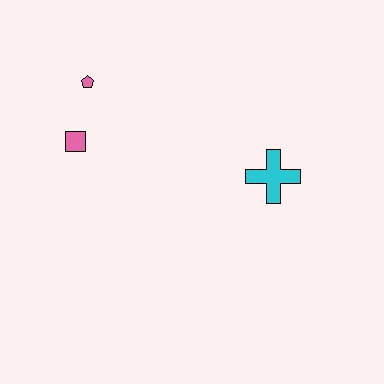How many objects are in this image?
There are 3 objects.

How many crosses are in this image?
There is 1 cross.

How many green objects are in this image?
There are no green objects.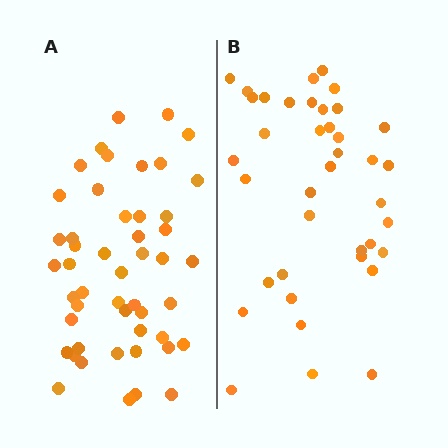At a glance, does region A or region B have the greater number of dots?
Region A (the left region) has more dots.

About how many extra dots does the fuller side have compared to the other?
Region A has roughly 10 or so more dots than region B.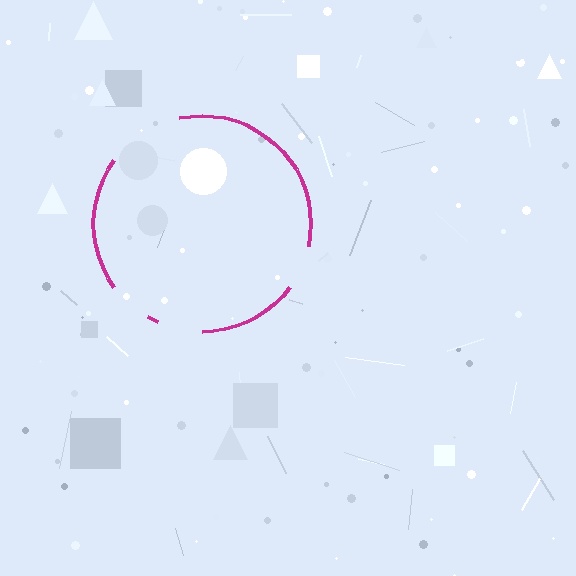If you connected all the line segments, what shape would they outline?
They would outline a circle.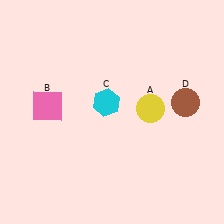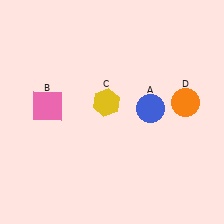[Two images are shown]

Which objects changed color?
A changed from yellow to blue. C changed from cyan to yellow. D changed from brown to orange.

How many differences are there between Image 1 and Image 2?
There are 3 differences between the two images.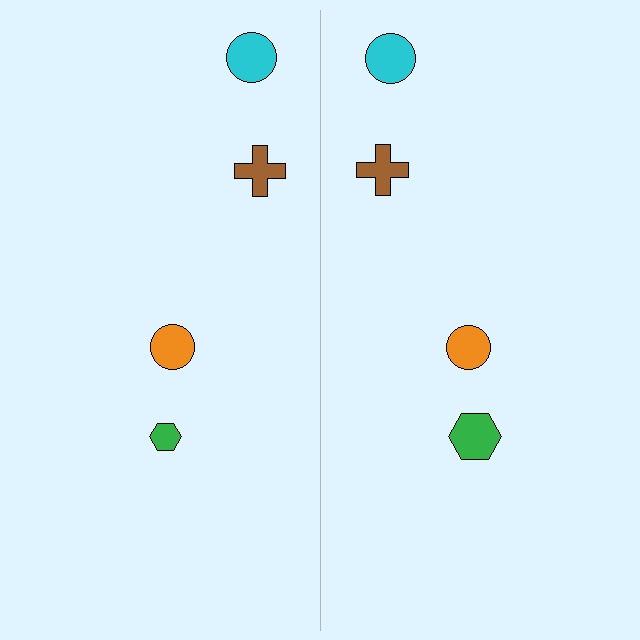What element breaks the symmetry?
The green hexagon on the right side has a different size than its mirror counterpart.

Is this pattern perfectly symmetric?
No, the pattern is not perfectly symmetric. The green hexagon on the right side has a different size than its mirror counterpart.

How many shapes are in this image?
There are 8 shapes in this image.